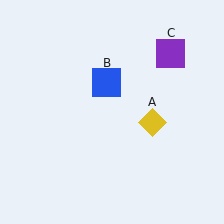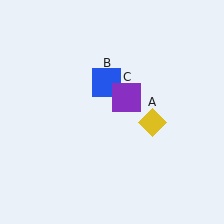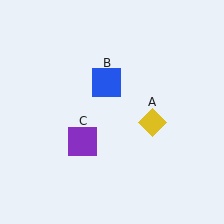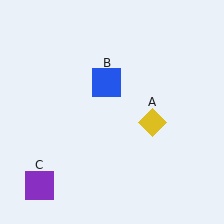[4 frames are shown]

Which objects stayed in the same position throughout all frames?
Yellow diamond (object A) and blue square (object B) remained stationary.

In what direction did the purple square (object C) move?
The purple square (object C) moved down and to the left.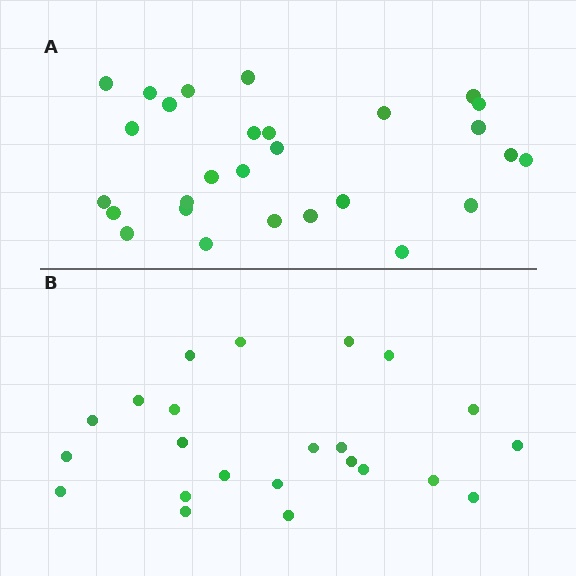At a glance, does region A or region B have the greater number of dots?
Region A (the top region) has more dots.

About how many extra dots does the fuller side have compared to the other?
Region A has about 5 more dots than region B.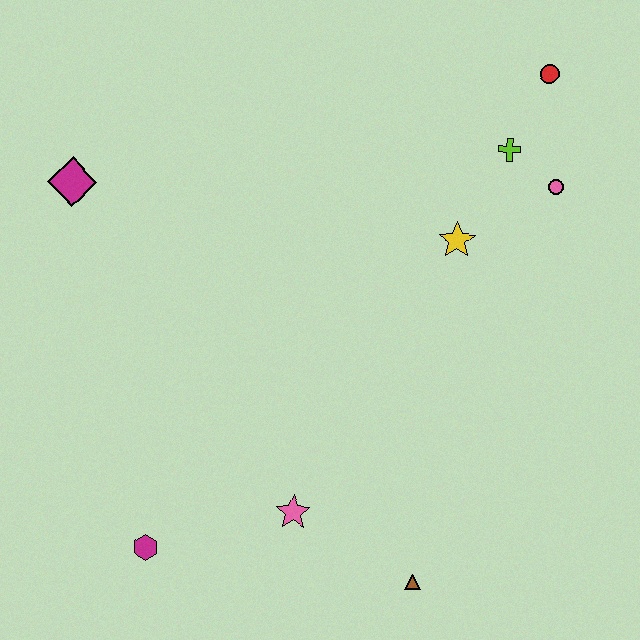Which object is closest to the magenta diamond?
The magenta hexagon is closest to the magenta diamond.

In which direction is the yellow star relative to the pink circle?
The yellow star is to the left of the pink circle.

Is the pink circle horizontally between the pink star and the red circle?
No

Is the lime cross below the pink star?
No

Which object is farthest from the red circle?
The magenta hexagon is farthest from the red circle.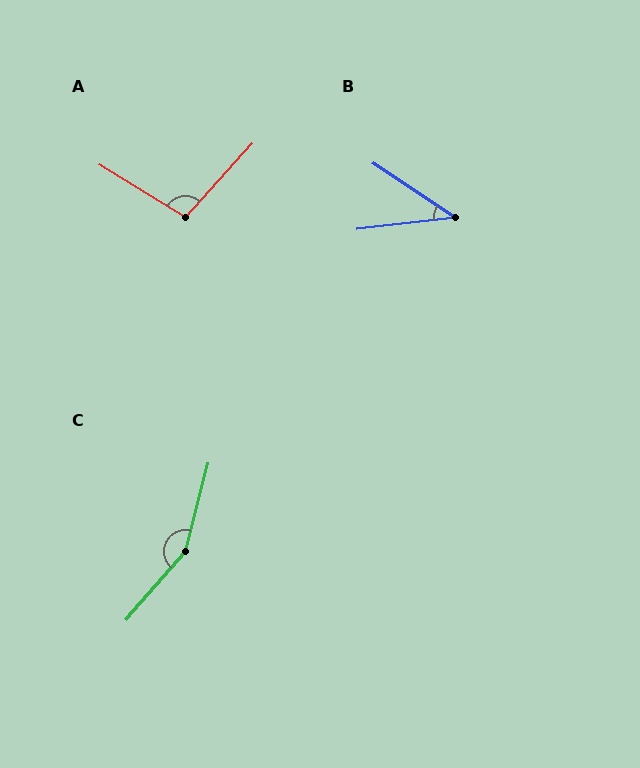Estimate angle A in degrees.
Approximately 100 degrees.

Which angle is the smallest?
B, at approximately 40 degrees.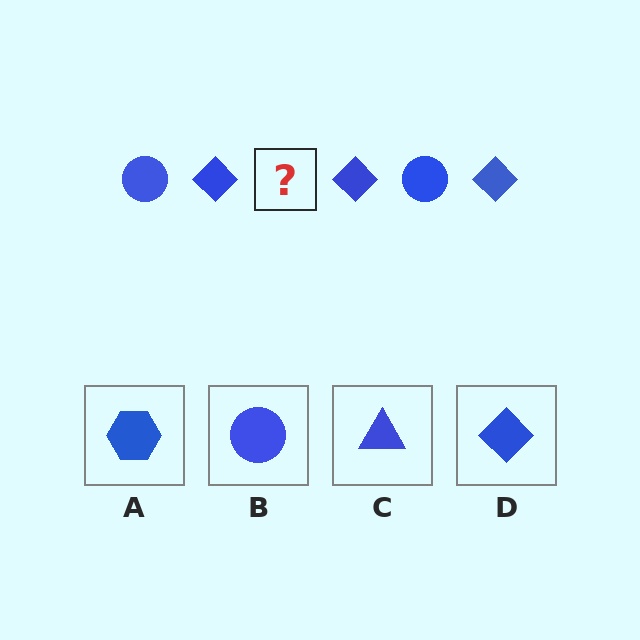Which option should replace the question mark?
Option B.